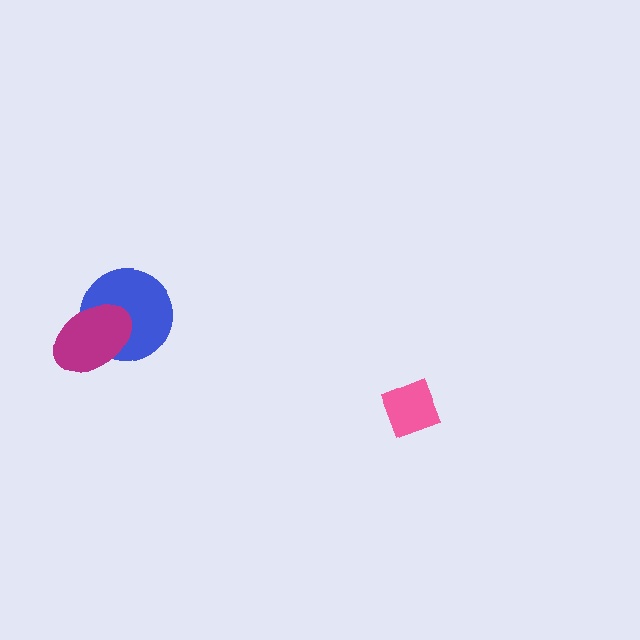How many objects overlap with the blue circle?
1 object overlaps with the blue circle.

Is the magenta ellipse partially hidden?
No, no other shape covers it.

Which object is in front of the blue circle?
The magenta ellipse is in front of the blue circle.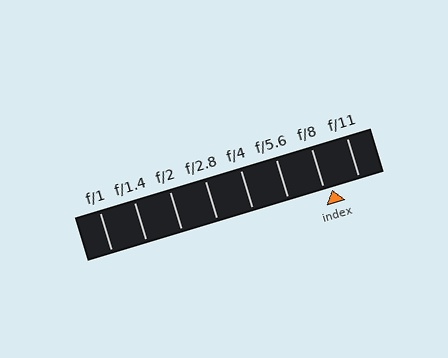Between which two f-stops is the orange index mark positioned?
The index mark is between f/8 and f/11.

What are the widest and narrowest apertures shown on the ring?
The widest aperture shown is f/1 and the narrowest is f/11.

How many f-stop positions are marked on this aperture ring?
There are 8 f-stop positions marked.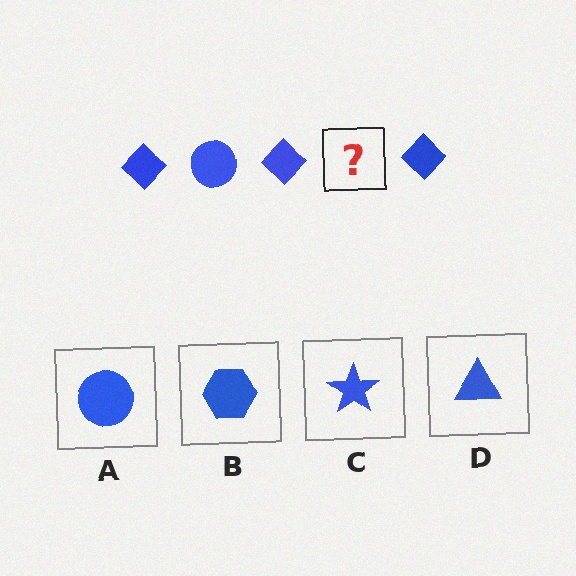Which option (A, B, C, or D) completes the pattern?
A.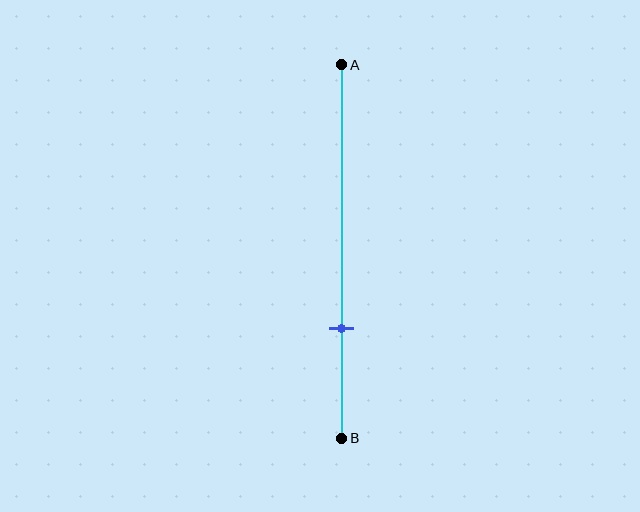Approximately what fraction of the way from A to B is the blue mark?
The blue mark is approximately 70% of the way from A to B.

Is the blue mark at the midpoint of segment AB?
No, the mark is at about 70% from A, not at the 50% midpoint.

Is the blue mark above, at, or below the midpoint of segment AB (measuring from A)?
The blue mark is below the midpoint of segment AB.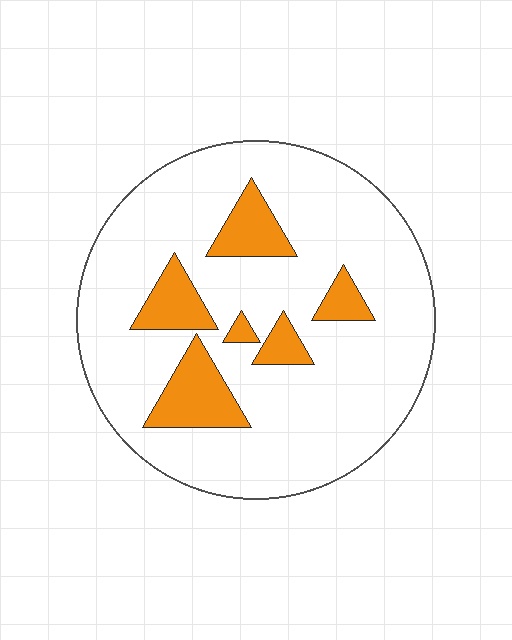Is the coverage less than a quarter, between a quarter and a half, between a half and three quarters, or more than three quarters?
Less than a quarter.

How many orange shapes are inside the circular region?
6.